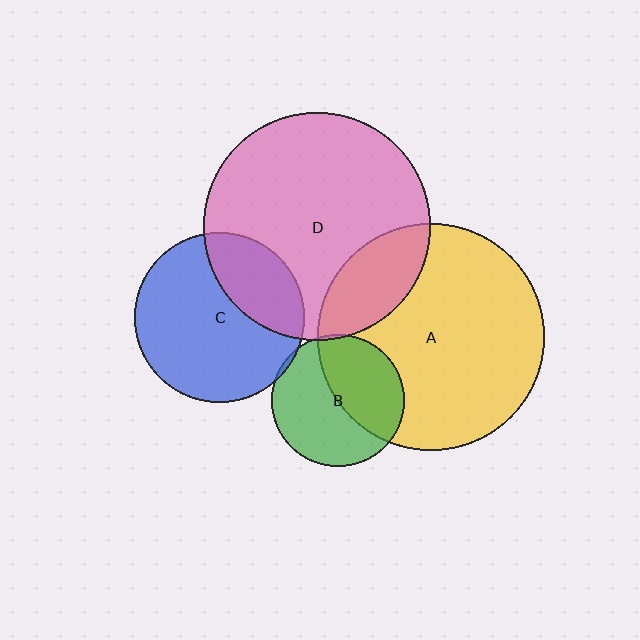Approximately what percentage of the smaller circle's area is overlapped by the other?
Approximately 5%.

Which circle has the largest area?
Circle D (pink).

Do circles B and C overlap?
Yes.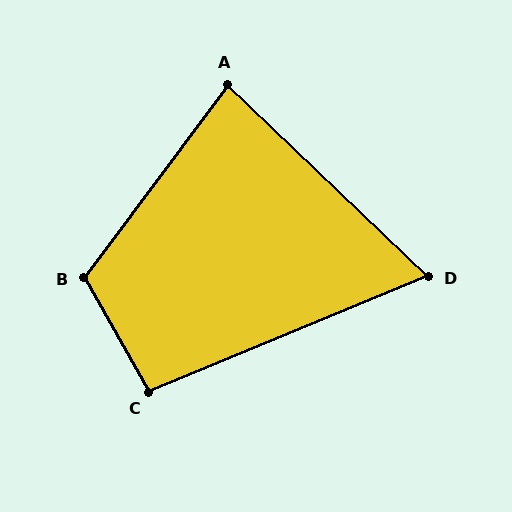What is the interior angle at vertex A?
Approximately 83 degrees (acute).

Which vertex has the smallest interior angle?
D, at approximately 66 degrees.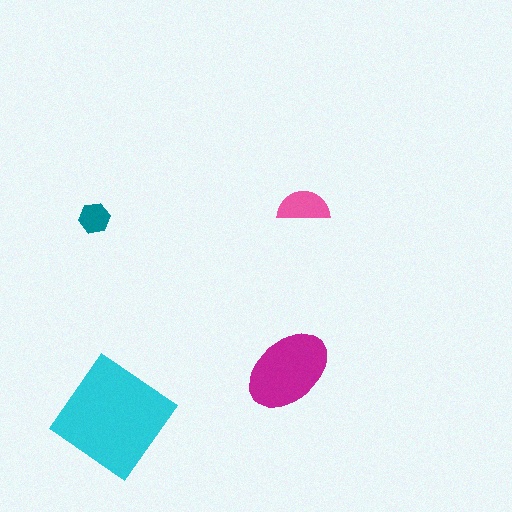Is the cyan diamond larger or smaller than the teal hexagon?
Larger.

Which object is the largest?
The cyan diamond.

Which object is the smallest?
The teal hexagon.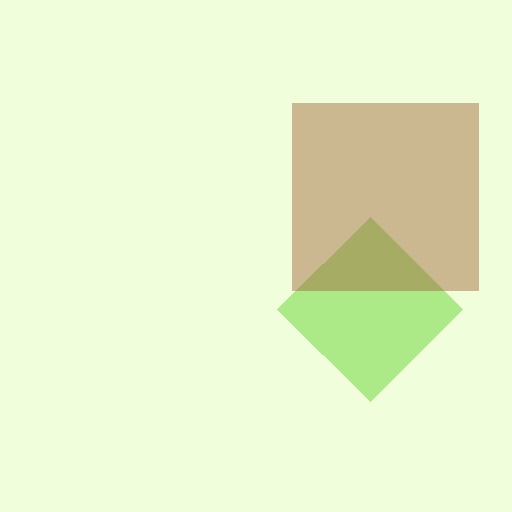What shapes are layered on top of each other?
The layered shapes are: a lime diamond, a brown square.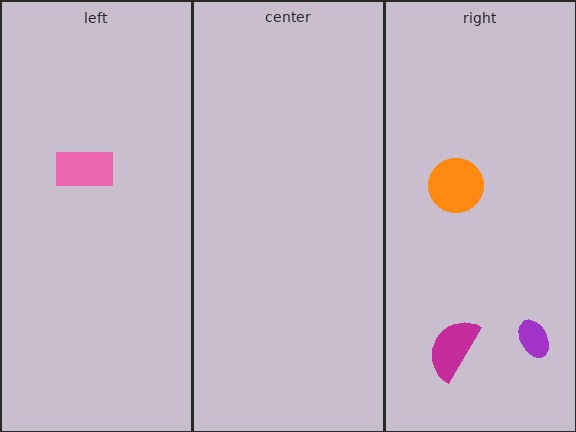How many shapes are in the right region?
3.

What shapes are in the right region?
The orange circle, the magenta semicircle, the purple ellipse.